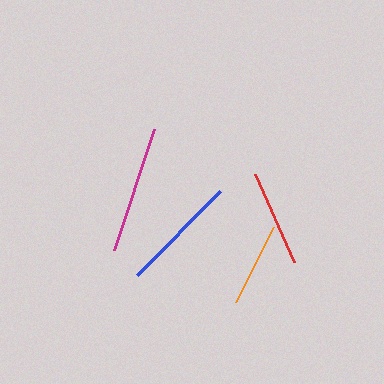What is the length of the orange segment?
The orange segment is approximately 84 pixels long.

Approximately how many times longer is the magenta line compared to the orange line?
The magenta line is approximately 1.5 times the length of the orange line.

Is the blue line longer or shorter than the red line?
The blue line is longer than the red line.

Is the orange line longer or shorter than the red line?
The red line is longer than the orange line.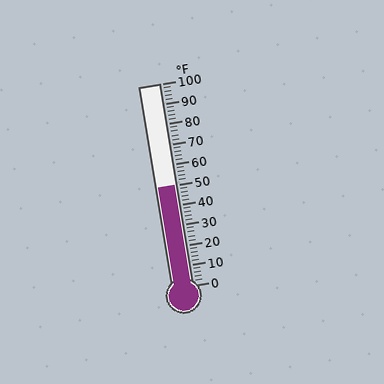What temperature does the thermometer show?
The thermometer shows approximately 50°F.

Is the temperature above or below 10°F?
The temperature is above 10°F.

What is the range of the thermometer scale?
The thermometer scale ranges from 0°F to 100°F.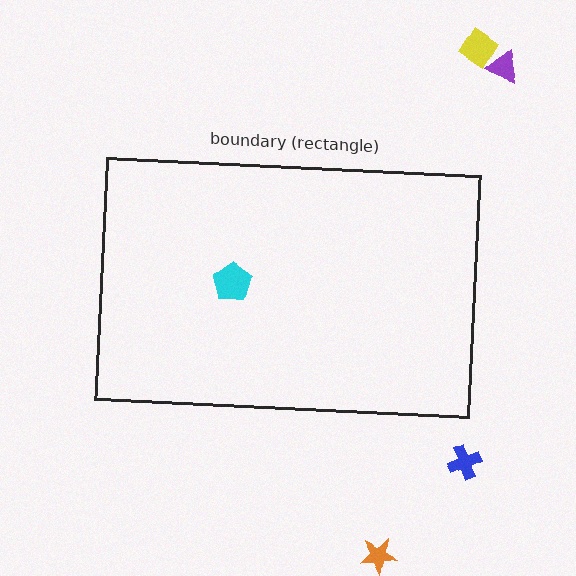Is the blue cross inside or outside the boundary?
Outside.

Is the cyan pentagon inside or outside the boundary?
Inside.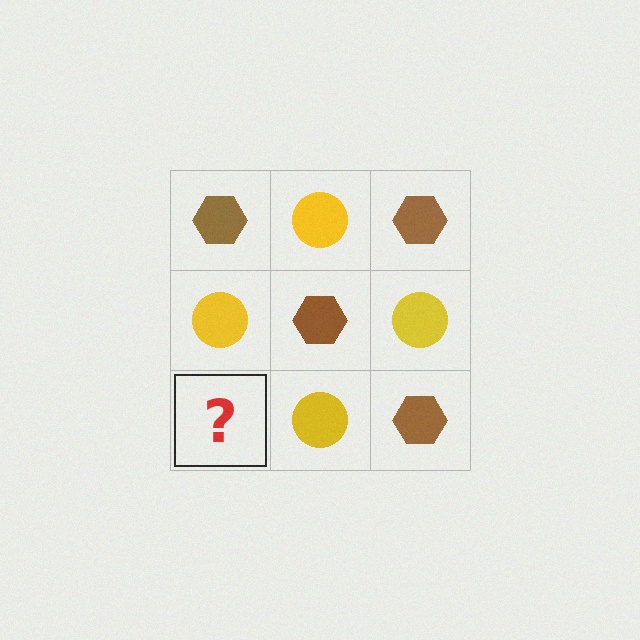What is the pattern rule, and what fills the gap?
The rule is that it alternates brown hexagon and yellow circle in a checkerboard pattern. The gap should be filled with a brown hexagon.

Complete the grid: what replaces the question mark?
The question mark should be replaced with a brown hexagon.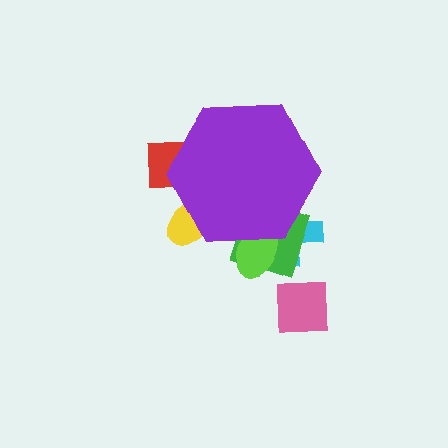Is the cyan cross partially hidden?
Yes, the cyan cross is partially hidden behind the purple hexagon.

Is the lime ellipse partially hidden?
Yes, the lime ellipse is partially hidden behind the purple hexagon.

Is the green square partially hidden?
Yes, the green square is partially hidden behind the purple hexagon.